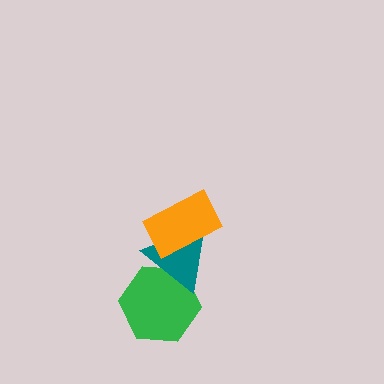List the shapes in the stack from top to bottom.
From top to bottom: the orange rectangle, the teal triangle, the green hexagon.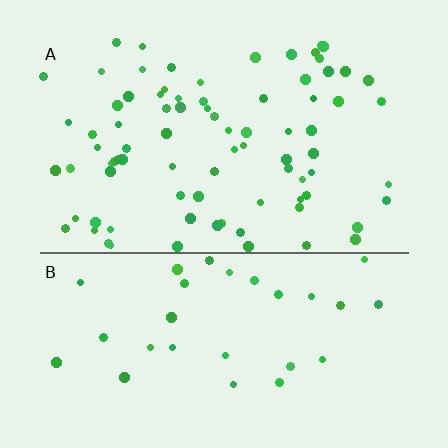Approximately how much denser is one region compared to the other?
Approximately 2.7× — region A over region B.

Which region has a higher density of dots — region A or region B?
A (the top).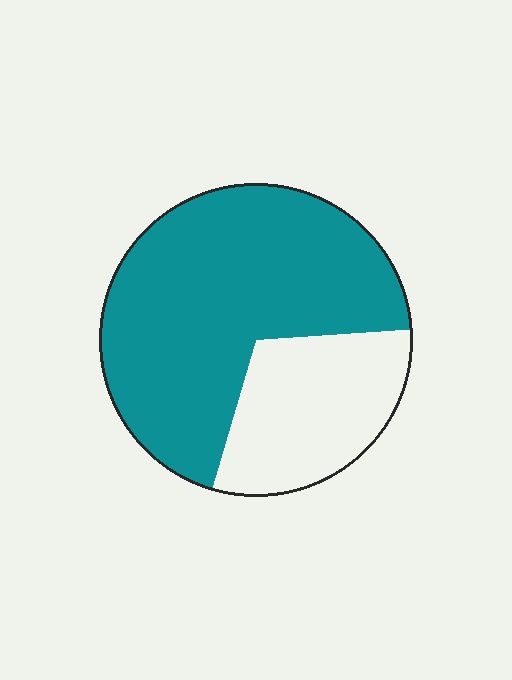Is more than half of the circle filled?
Yes.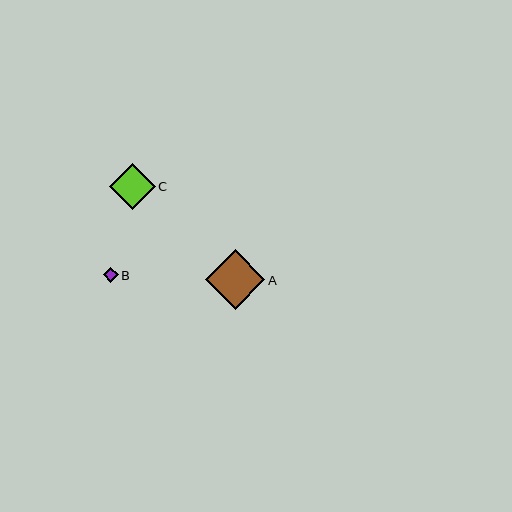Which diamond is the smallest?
Diamond B is the smallest with a size of approximately 15 pixels.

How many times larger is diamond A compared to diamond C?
Diamond A is approximately 1.3 times the size of diamond C.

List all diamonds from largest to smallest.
From largest to smallest: A, C, B.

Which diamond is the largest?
Diamond A is the largest with a size of approximately 60 pixels.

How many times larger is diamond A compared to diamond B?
Diamond A is approximately 3.9 times the size of diamond B.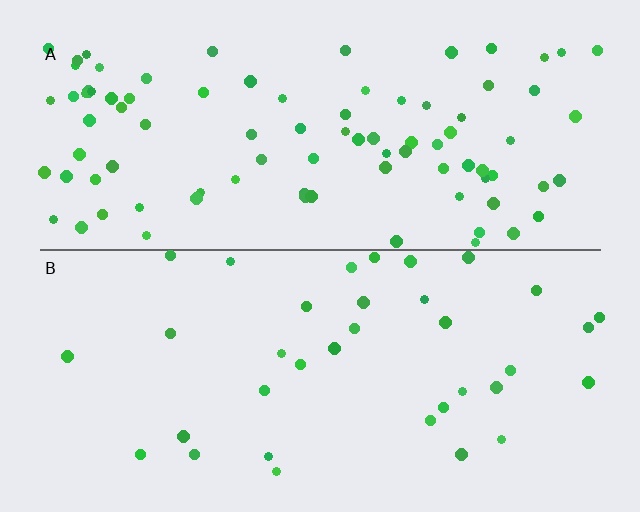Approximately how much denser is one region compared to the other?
Approximately 2.5× — region A over region B.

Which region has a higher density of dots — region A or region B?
A (the top).